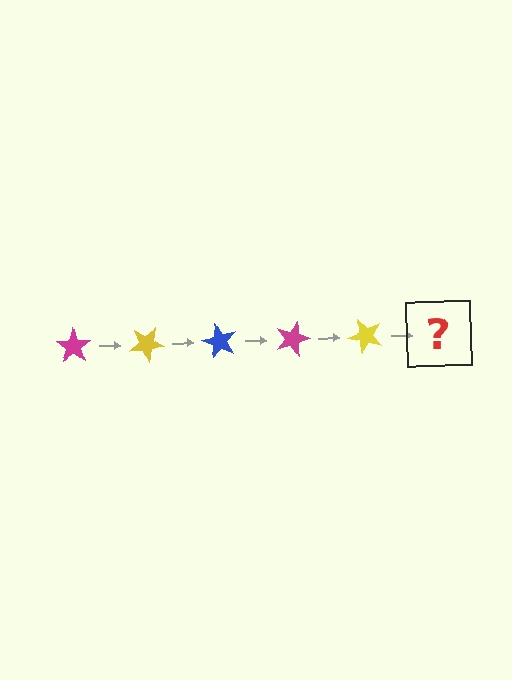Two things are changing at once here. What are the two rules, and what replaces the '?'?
The two rules are that it rotates 30 degrees each step and the color cycles through magenta, yellow, and blue. The '?' should be a blue star, rotated 150 degrees from the start.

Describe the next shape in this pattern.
It should be a blue star, rotated 150 degrees from the start.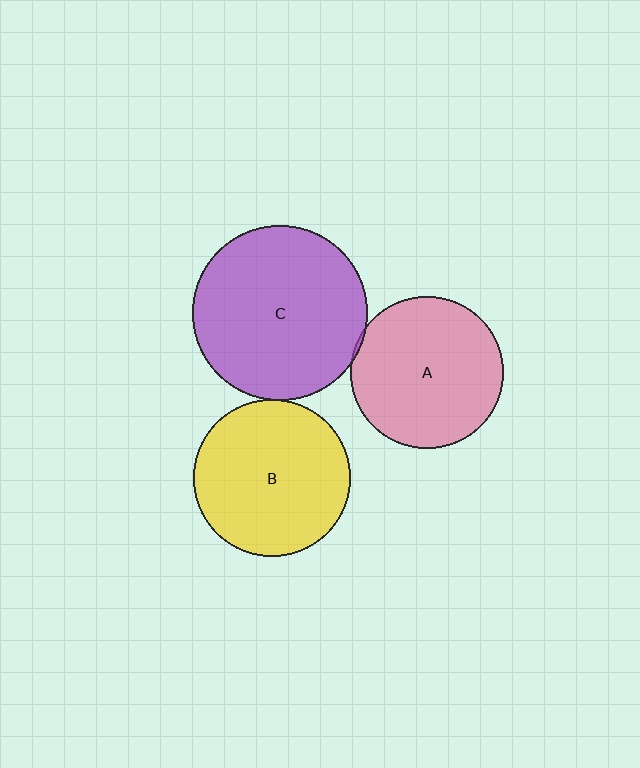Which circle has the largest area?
Circle C (purple).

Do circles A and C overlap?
Yes.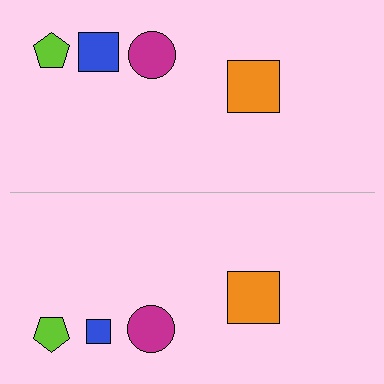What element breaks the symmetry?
The blue square on the bottom side has a different size than its mirror counterpart.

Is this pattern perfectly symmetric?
No, the pattern is not perfectly symmetric. The blue square on the bottom side has a different size than its mirror counterpart.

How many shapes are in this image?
There are 8 shapes in this image.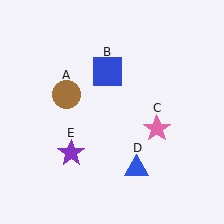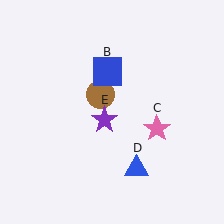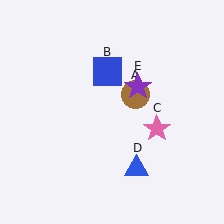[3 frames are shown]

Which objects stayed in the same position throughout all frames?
Blue square (object B) and pink star (object C) and blue triangle (object D) remained stationary.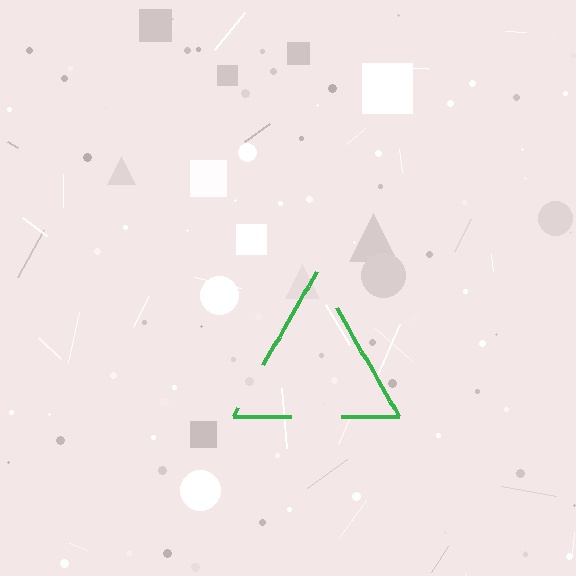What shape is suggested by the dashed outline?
The dashed outline suggests a triangle.